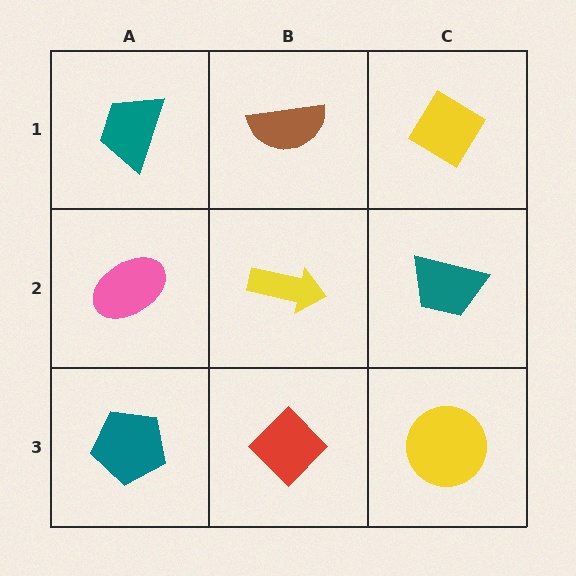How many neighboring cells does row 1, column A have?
2.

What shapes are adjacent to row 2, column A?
A teal trapezoid (row 1, column A), a teal pentagon (row 3, column A), a yellow arrow (row 2, column B).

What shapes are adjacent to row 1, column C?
A teal trapezoid (row 2, column C), a brown semicircle (row 1, column B).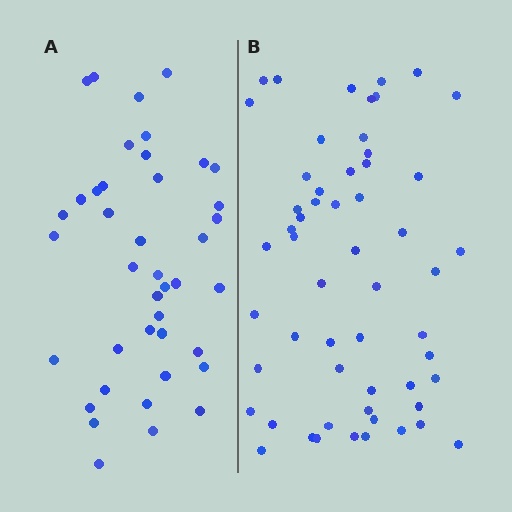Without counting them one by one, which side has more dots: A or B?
Region B (the right region) has more dots.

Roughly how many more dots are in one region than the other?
Region B has approximately 15 more dots than region A.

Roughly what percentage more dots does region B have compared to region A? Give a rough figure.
About 35% more.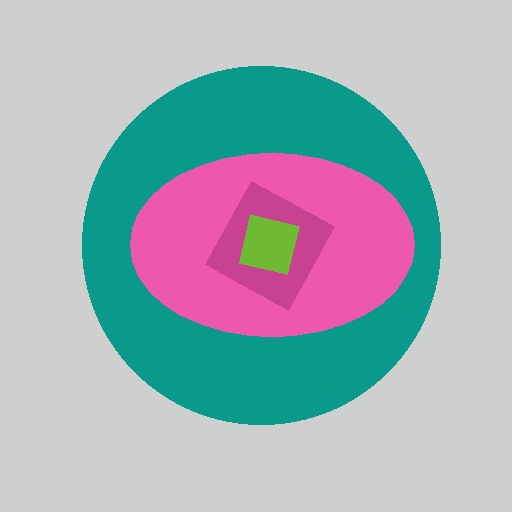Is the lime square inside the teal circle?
Yes.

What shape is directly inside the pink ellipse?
The magenta square.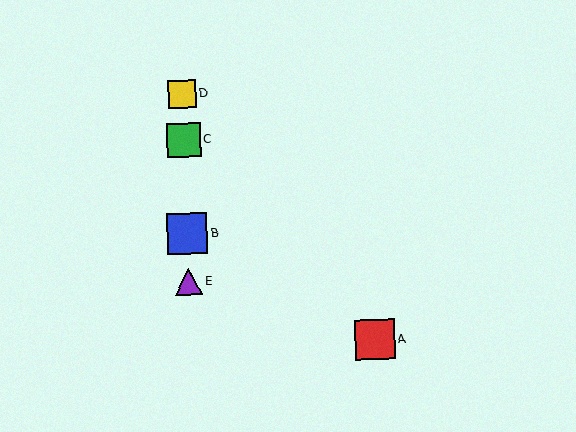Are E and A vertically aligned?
No, E is at x≈189 and A is at x≈375.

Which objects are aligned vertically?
Objects B, C, D, E are aligned vertically.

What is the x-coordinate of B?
Object B is at x≈187.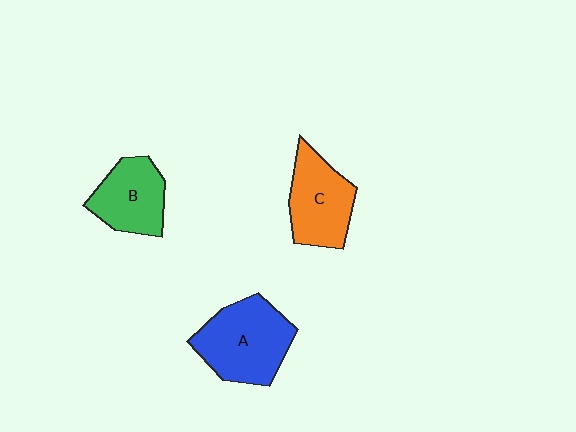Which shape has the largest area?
Shape A (blue).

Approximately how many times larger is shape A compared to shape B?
Approximately 1.4 times.